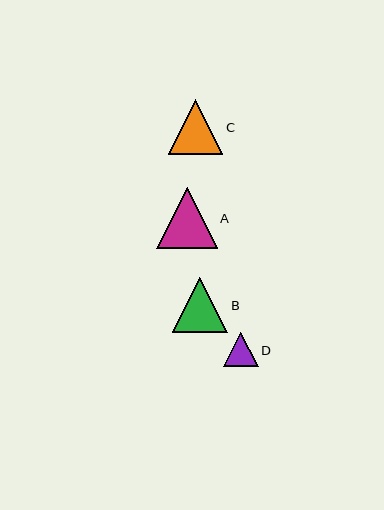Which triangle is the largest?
Triangle A is the largest with a size of approximately 60 pixels.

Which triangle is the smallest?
Triangle D is the smallest with a size of approximately 34 pixels.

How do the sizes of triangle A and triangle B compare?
Triangle A and triangle B are approximately the same size.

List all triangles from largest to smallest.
From largest to smallest: A, B, C, D.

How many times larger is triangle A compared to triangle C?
Triangle A is approximately 1.1 times the size of triangle C.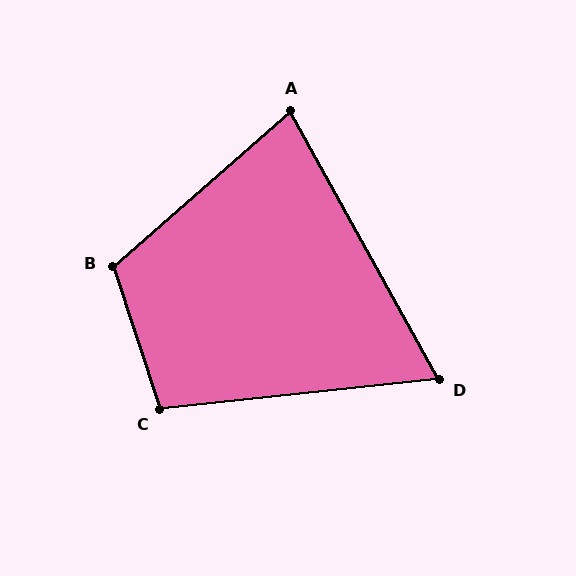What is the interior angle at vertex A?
Approximately 78 degrees (acute).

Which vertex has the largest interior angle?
B, at approximately 113 degrees.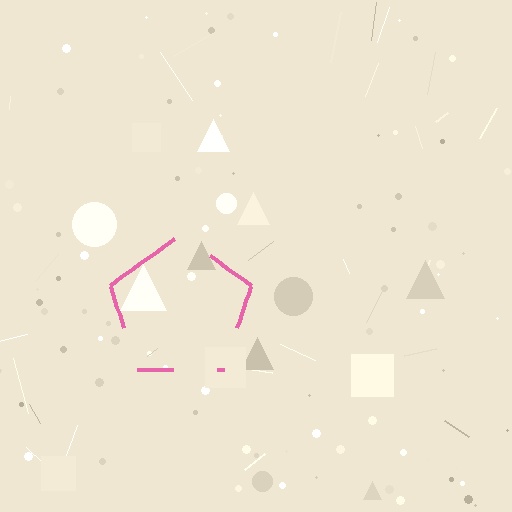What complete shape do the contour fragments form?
The contour fragments form a pentagon.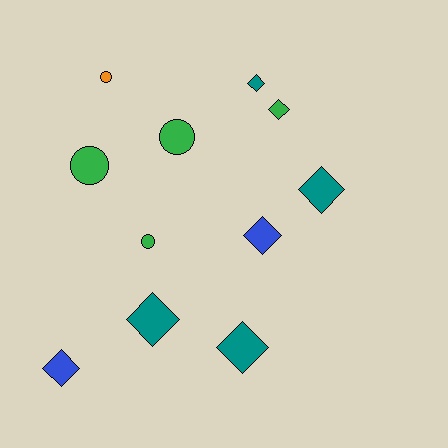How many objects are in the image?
There are 11 objects.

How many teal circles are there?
There are no teal circles.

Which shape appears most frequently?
Diamond, with 7 objects.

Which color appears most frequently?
Teal, with 4 objects.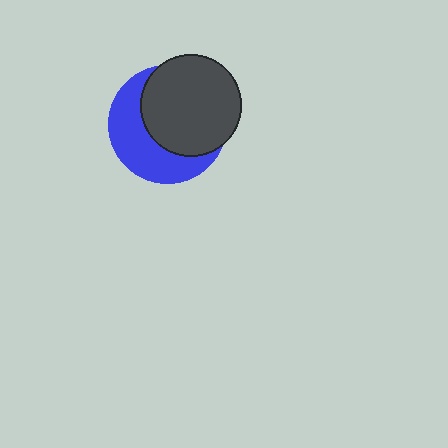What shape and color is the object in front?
The object in front is a dark gray circle.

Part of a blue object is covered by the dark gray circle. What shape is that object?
It is a circle.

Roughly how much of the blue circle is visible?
A small part of it is visible (roughly 44%).